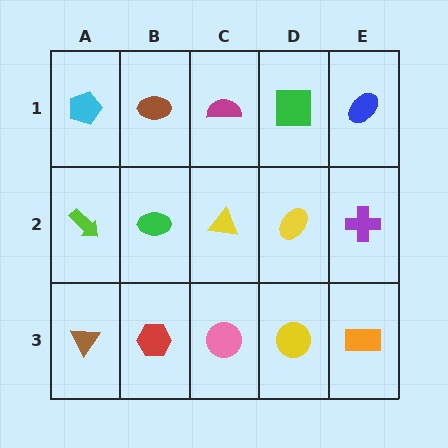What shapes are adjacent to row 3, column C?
A yellow triangle (row 2, column C), a red hexagon (row 3, column B), a yellow circle (row 3, column D).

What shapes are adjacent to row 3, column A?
A lime arrow (row 2, column A), a red hexagon (row 3, column B).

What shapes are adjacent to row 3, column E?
A purple cross (row 2, column E), a yellow circle (row 3, column D).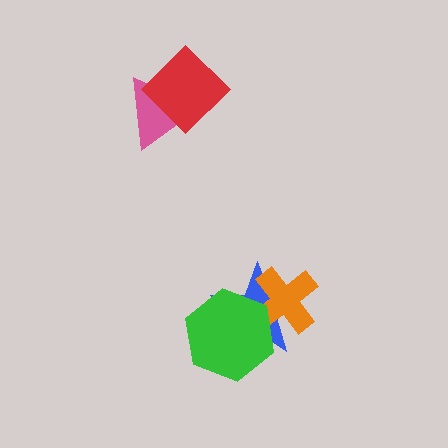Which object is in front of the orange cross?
The green hexagon is in front of the orange cross.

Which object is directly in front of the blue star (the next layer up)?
The orange cross is directly in front of the blue star.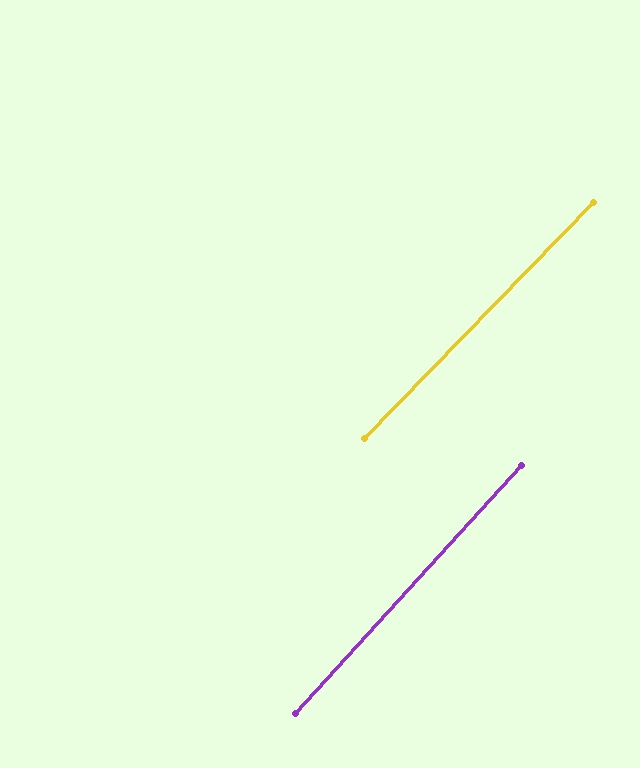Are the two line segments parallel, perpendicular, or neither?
Parallel — their directions differ by only 1.8°.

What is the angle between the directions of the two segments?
Approximately 2 degrees.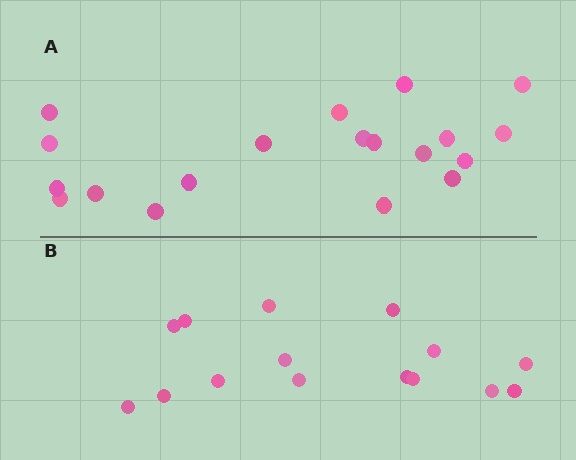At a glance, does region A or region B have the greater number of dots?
Region A (the top region) has more dots.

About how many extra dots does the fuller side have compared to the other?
Region A has about 4 more dots than region B.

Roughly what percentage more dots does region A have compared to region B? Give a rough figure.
About 25% more.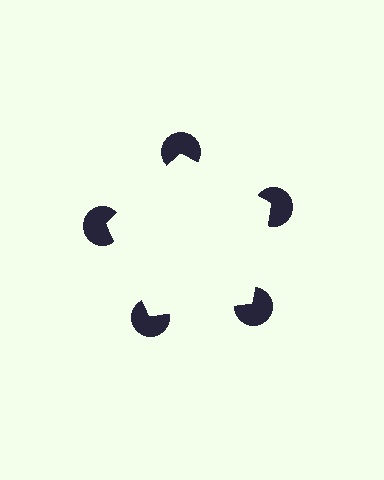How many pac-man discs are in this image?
There are 5 — one at each vertex of the illusory pentagon.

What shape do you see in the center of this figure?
An illusory pentagon — its edges are inferred from the aligned wedge cuts in the pac-man discs, not physically drawn.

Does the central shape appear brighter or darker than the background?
It typically appears slightly brighter than the background, even though no actual brightness change is drawn.